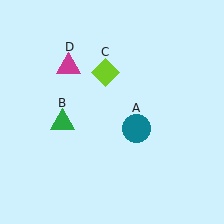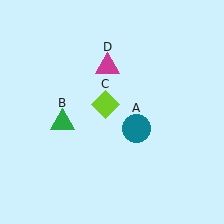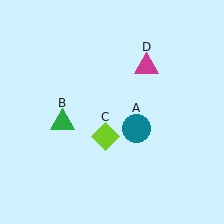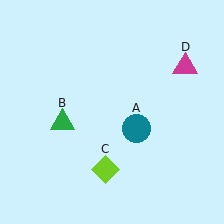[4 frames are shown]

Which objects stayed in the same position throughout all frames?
Teal circle (object A) and green triangle (object B) remained stationary.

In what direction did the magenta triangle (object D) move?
The magenta triangle (object D) moved right.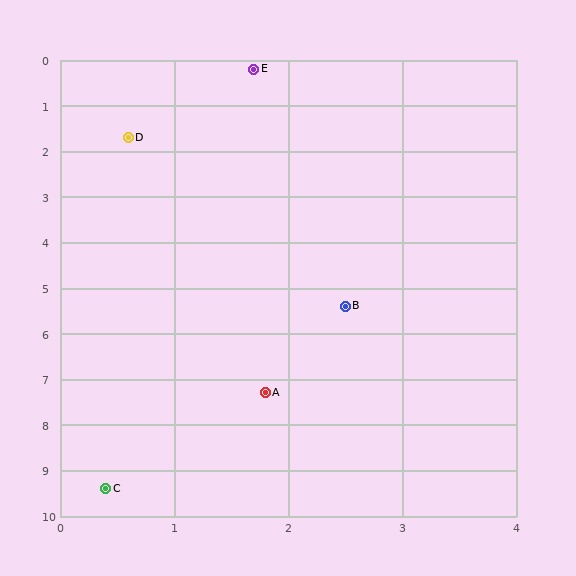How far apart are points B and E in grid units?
Points B and E are about 5.3 grid units apart.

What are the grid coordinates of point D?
Point D is at approximately (0.6, 1.7).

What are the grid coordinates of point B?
Point B is at approximately (2.5, 5.4).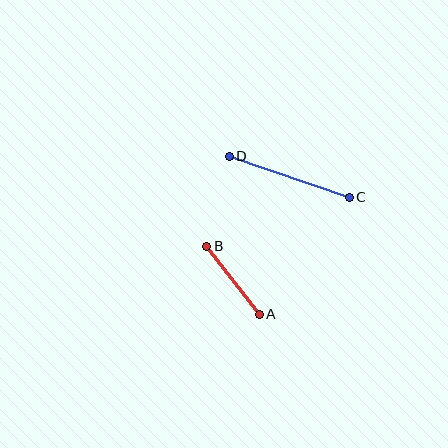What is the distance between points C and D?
The distance is approximately 127 pixels.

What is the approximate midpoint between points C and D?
The midpoint is at approximately (289, 177) pixels.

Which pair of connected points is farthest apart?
Points C and D are farthest apart.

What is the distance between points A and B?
The distance is approximately 86 pixels.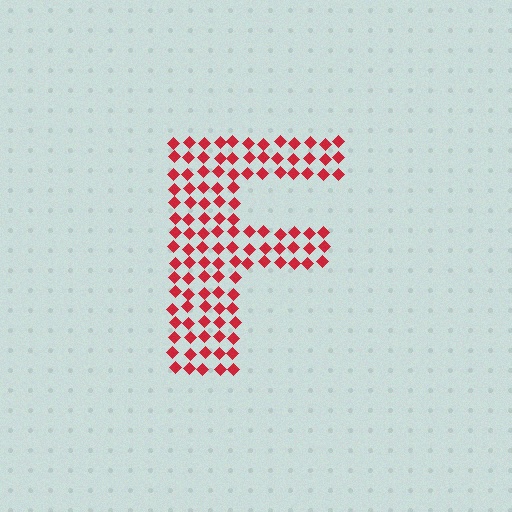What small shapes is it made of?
It is made of small diamonds.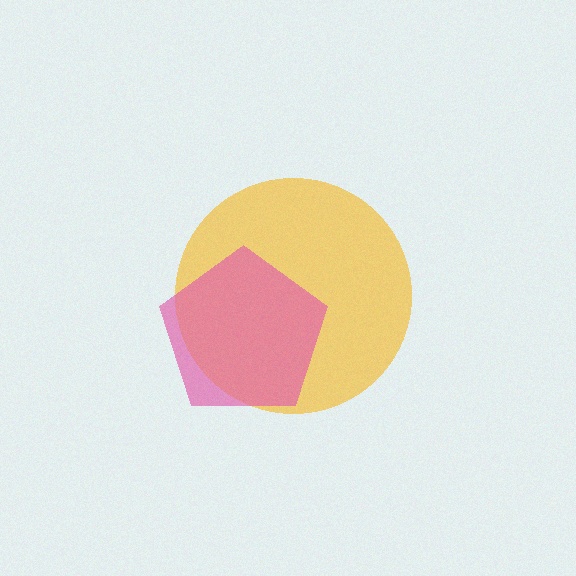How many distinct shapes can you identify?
There are 2 distinct shapes: a yellow circle, a pink pentagon.